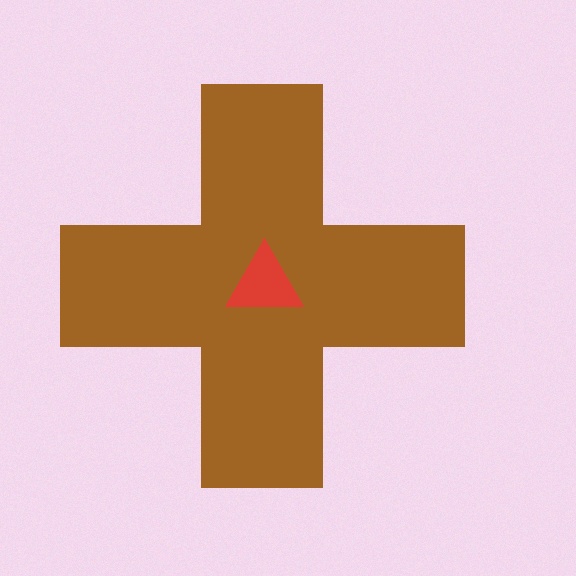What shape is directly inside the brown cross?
The red triangle.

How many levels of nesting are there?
2.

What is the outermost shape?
The brown cross.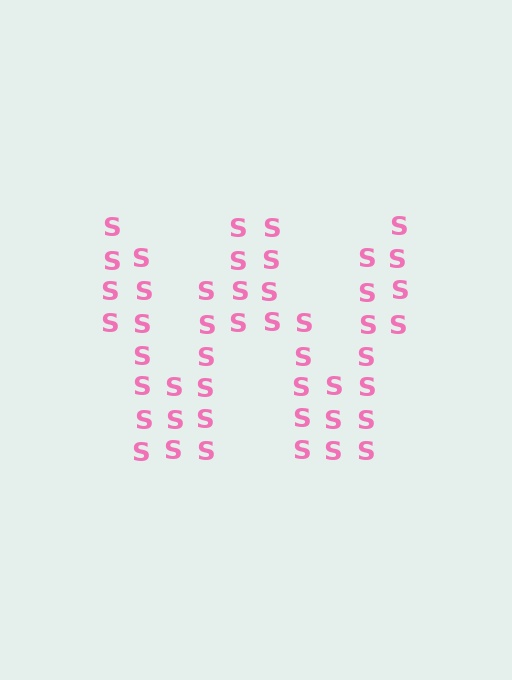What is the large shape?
The large shape is the letter W.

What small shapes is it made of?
It is made of small letter S's.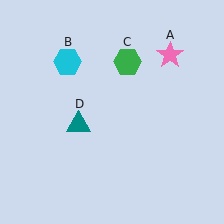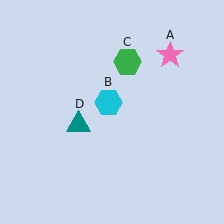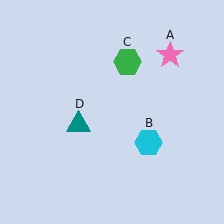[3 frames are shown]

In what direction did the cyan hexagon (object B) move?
The cyan hexagon (object B) moved down and to the right.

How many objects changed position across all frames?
1 object changed position: cyan hexagon (object B).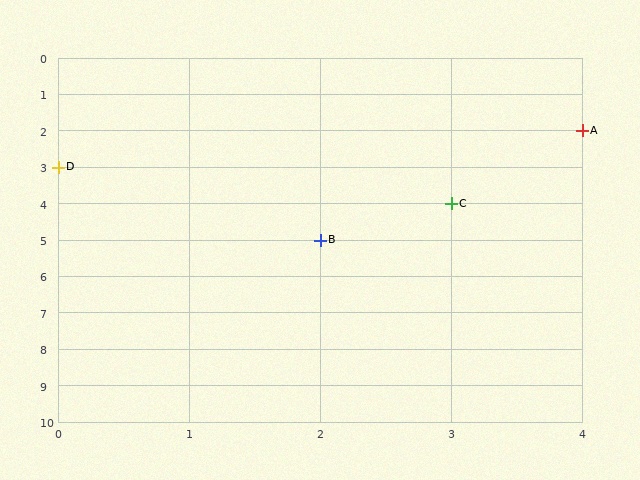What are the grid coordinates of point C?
Point C is at grid coordinates (3, 4).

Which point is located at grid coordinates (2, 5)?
Point B is at (2, 5).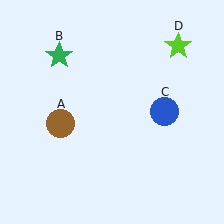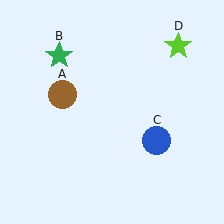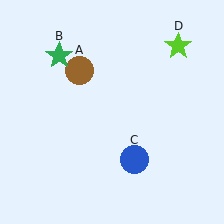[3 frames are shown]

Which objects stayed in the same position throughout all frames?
Green star (object B) and lime star (object D) remained stationary.